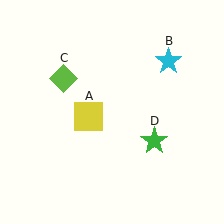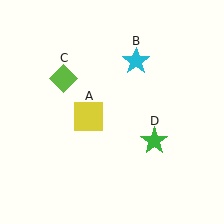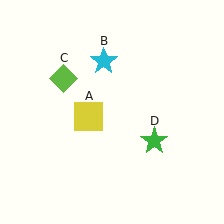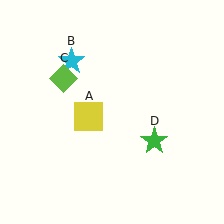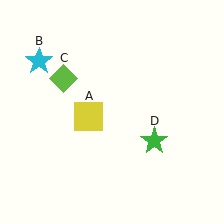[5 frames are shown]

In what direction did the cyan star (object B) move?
The cyan star (object B) moved left.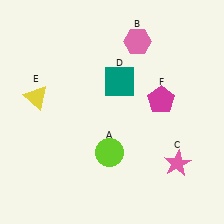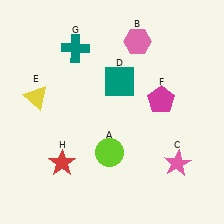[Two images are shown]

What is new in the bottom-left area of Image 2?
A red star (H) was added in the bottom-left area of Image 2.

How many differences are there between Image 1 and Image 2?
There are 2 differences between the two images.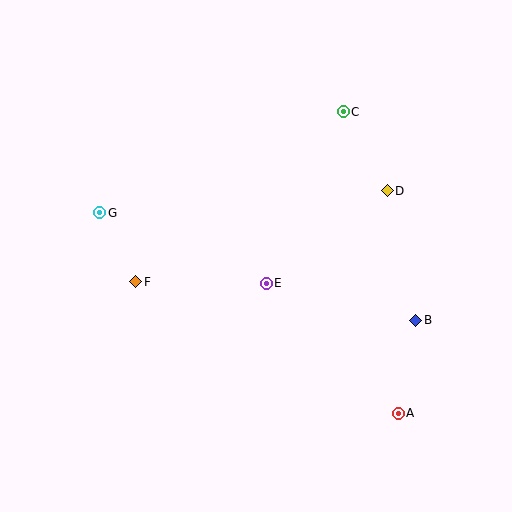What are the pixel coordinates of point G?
Point G is at (100, 213).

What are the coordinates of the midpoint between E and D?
The midpoint between E and D is at (327, 237).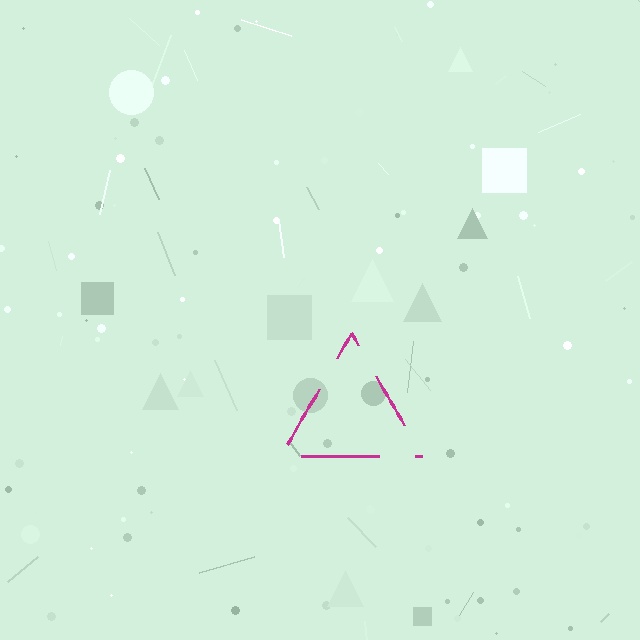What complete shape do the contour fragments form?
The contour fragments form a triangle.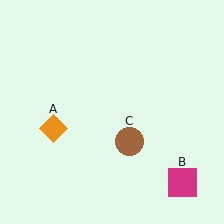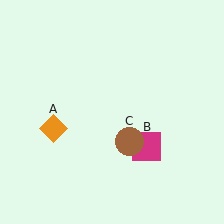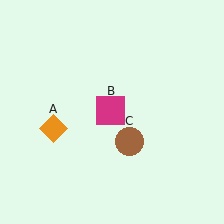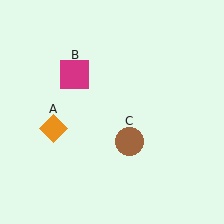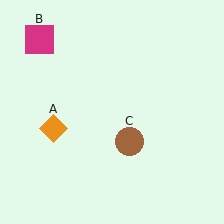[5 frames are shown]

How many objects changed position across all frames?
1 object changed position: magenta square (object B).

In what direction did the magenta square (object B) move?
The magenta square (object B) moved up and to the left.